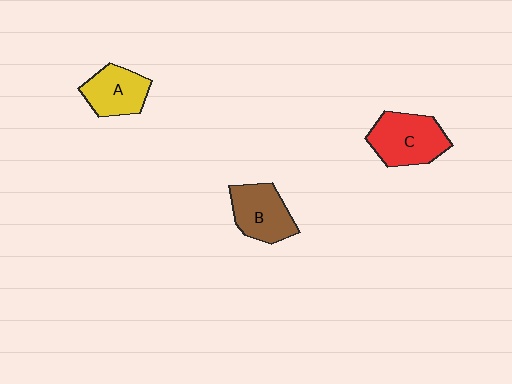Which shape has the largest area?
Shape C (red).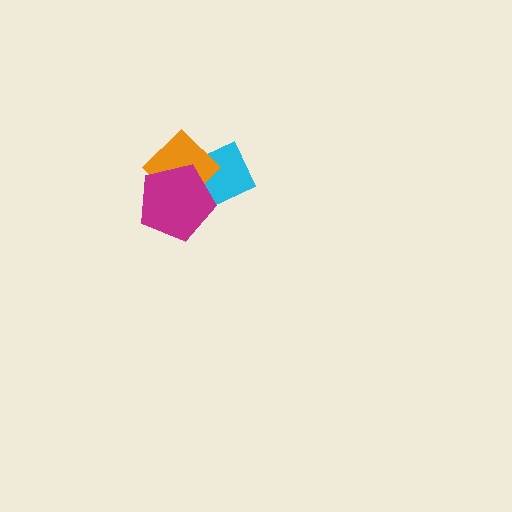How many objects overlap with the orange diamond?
2 objects overlap with the orange diamond.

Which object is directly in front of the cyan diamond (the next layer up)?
The orange diamond is directly in front of the cyan diamond.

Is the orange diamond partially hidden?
Yes, it is partially covered by another shape.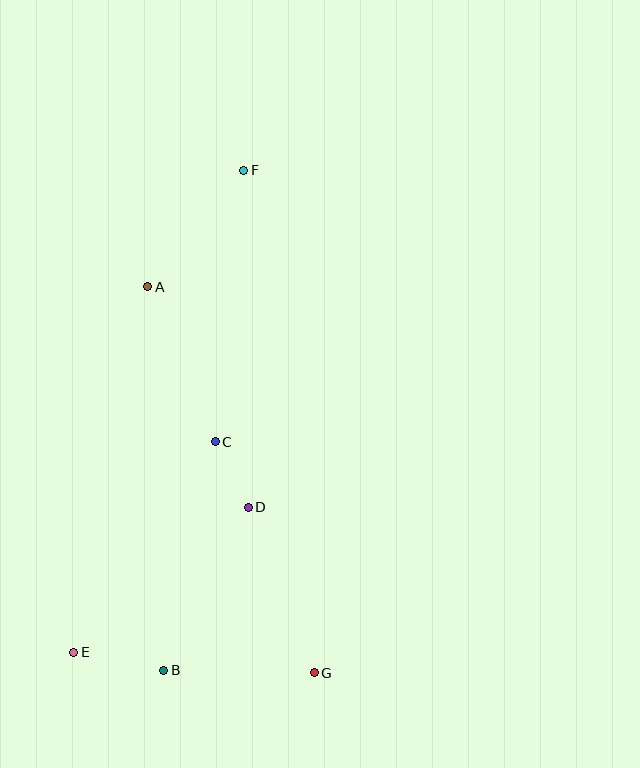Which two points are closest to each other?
Points C and D are closest to each other.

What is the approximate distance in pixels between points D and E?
The distance between D and E is approximately 227 pixels.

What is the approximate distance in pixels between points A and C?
The distance between A and C is approximately 169 pixels.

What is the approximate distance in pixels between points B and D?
The distance between B and D is approximately 184 pixels.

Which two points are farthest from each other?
Points E and F are farthest from each other.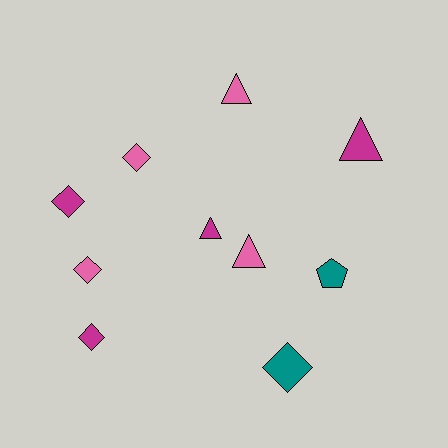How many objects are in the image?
There are 10 objects.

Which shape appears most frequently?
Diamond, with 5 objects.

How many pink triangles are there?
There are 2 pink triangles.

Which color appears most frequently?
Pink, with 4 objects.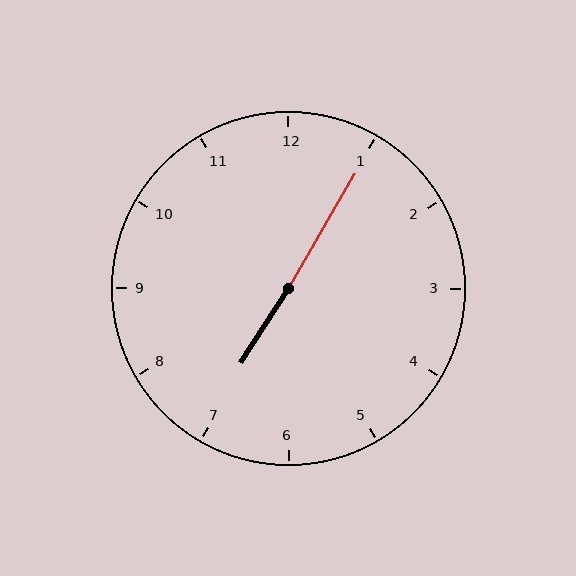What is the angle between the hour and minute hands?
Approximately 178 degrees.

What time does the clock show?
7:05.